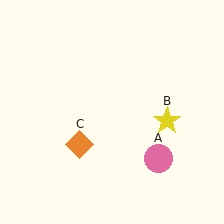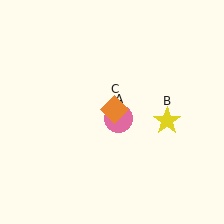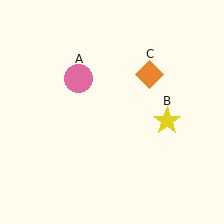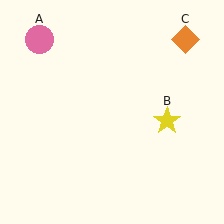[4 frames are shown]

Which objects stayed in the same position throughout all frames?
Yellow star (object B) remained stationary.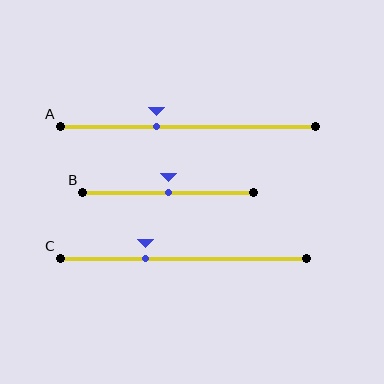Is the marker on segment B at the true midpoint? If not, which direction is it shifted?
Yes, the marker on segment B is at the true midpoint.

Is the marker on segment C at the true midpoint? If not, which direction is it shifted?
No, the marker on segment C is shifted to the left by about 15% of the segment length.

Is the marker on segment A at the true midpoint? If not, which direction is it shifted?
No, the marker on segment A is shifted to the left by about 12% of the segment length.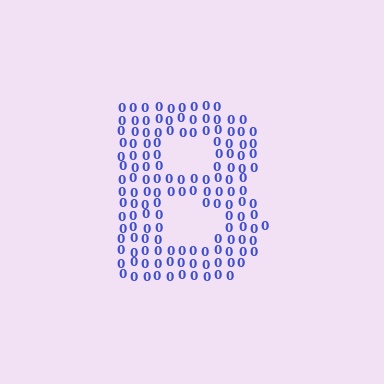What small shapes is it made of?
It is made of small digit 0's.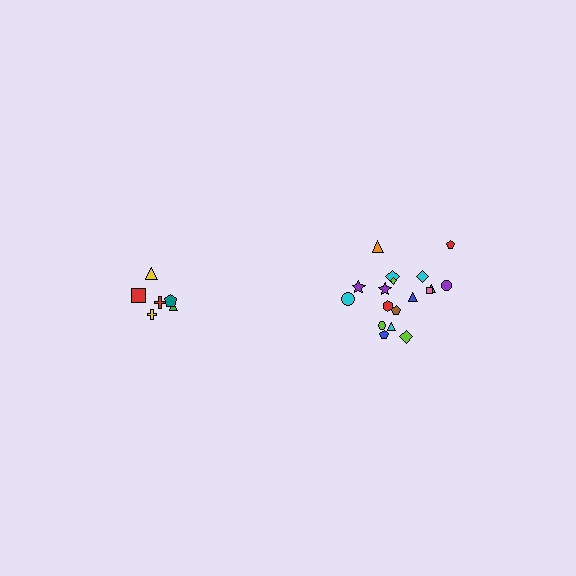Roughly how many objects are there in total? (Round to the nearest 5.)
Roughly 25 objects in total.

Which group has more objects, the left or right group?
The right group.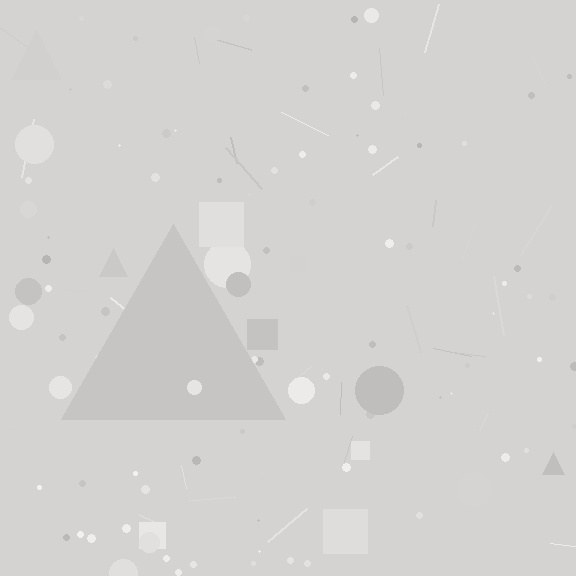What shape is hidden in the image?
A triangle is hidden in the image.